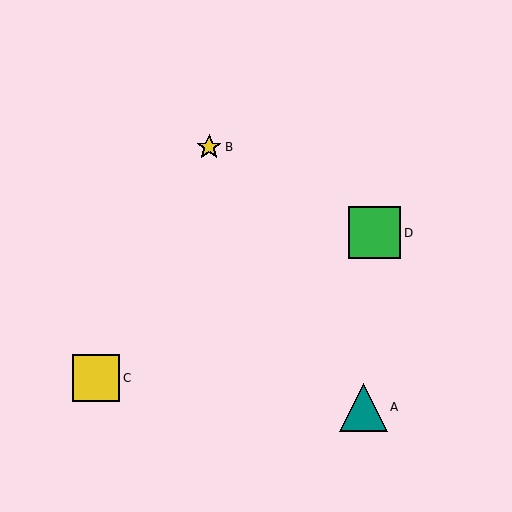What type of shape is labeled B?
Shape B is a yellow star.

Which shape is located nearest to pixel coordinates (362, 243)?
The green square (labeled D) at (375, 233) is nearest to that location.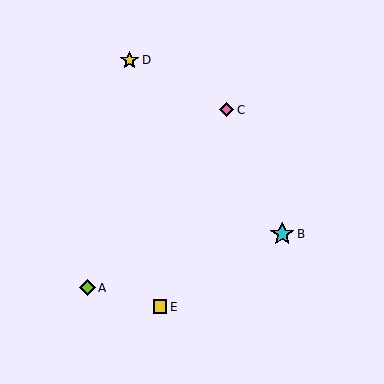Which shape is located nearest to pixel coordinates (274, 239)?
The cyan star (labeled B) at (282, 234) is nearest to that location.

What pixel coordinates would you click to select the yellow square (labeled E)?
Click at (160, 307) to select the yellow square E.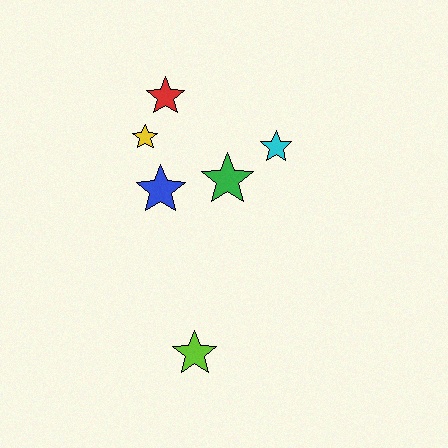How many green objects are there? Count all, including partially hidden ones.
There is 1 green object.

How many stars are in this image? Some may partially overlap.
There are 6 stars.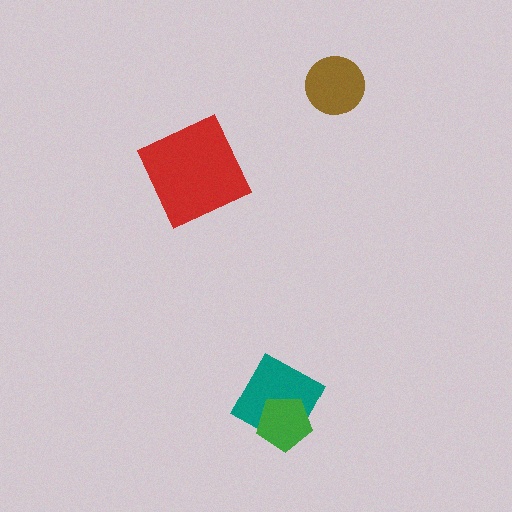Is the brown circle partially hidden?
No, no other shape covers it.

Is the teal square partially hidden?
Yes, it is partially covered by another shape.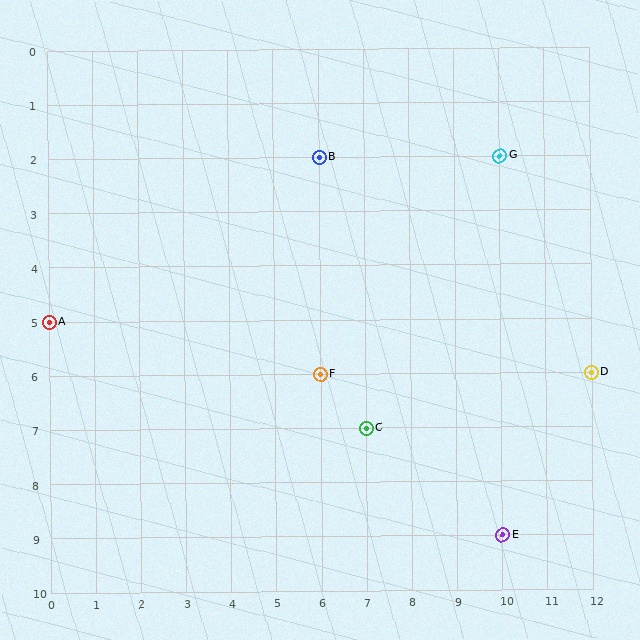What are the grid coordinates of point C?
Point C is at grid coordinates (7, 7).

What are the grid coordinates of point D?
Point D is at grid coordinates (12, 6).